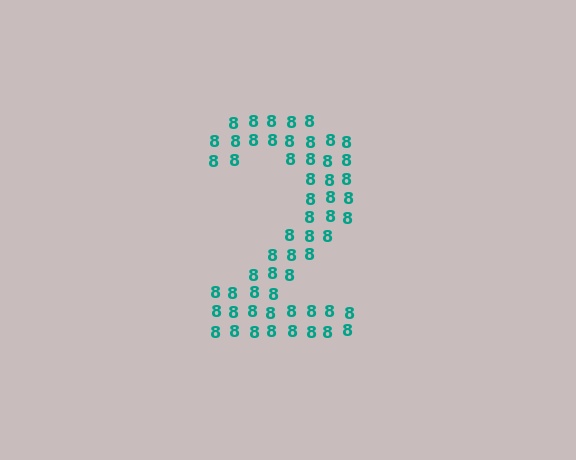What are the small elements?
The small elements are digit 8's.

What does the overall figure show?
The overall figure shows the digit 2.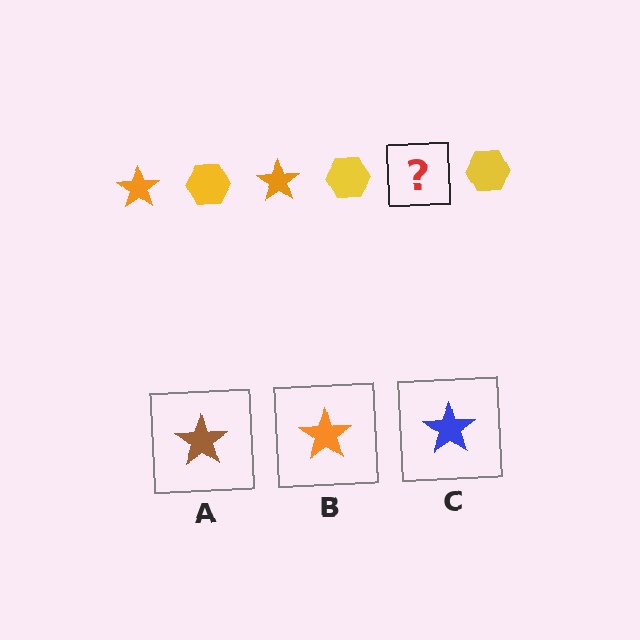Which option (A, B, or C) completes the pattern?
B.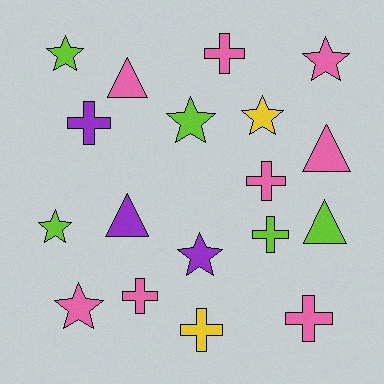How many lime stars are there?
There are 3 lime stars.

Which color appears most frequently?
Pink, with 8 objects.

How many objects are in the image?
There are 18 objects.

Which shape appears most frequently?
Star, with 7 objects.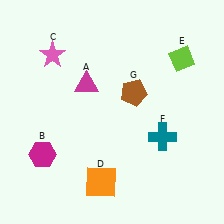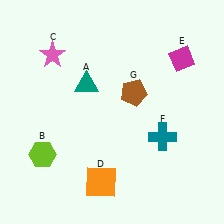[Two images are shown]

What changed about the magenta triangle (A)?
In Image 1, A is magenta. In Image 2, it changed to teal.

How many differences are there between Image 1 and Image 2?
There are 3 differences between the two images.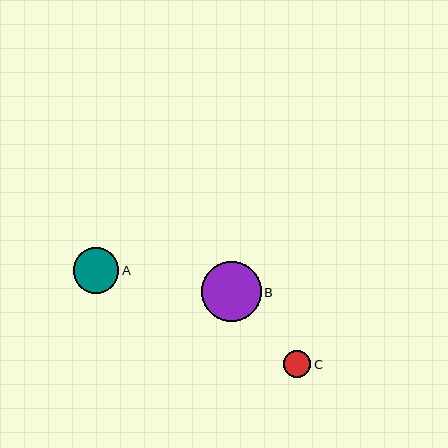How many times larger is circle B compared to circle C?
Circle B is approximately 2.2 times the size of circle C.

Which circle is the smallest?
Circle C is the smallest with a size of approximately 27 pixels.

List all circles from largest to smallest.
From largest to smallest: B, A, C.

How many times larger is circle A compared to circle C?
Circle A is approximately 1.7 times the size of circle C.